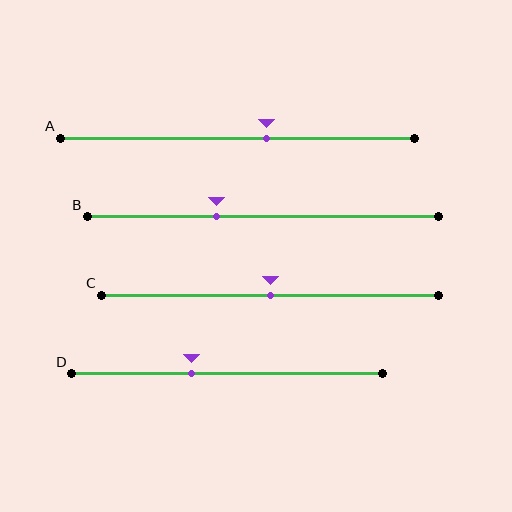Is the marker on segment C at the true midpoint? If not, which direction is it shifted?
Yes, the marker on segment C is at the true midpoint.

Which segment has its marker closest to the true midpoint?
Segment C has its marker closest to the true midpoint.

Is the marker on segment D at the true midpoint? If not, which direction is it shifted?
No, the marker on segment D is shifted to the left by about 11% of the segment length.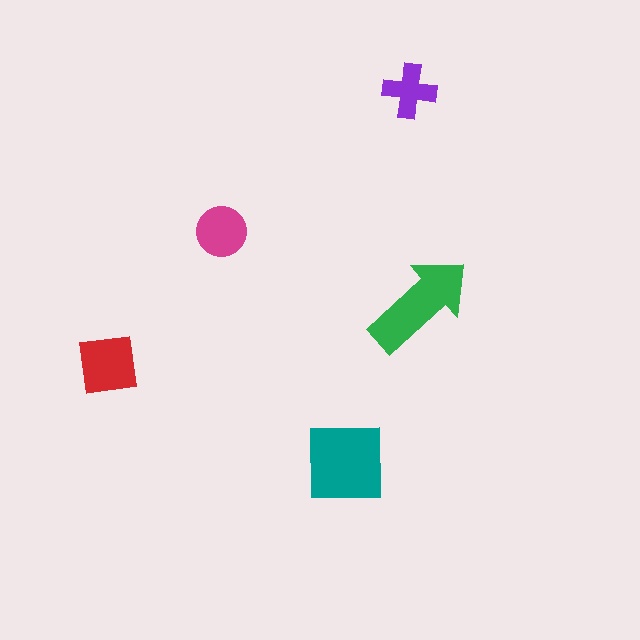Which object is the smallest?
The purple cross.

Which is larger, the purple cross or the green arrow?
The green arrow.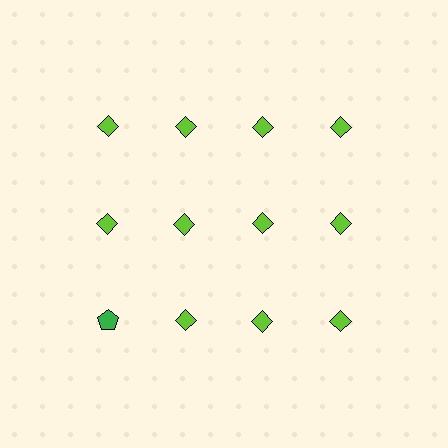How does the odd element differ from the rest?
It differs in both color (green instead of lime) and shape (pentagon instead of diamond).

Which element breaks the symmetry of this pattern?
The green pentagon in the third row, leftmost column breaks the symmetry. All other shapes are lime diamonds.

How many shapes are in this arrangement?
There are 12 shapes arranged in a grid pattern.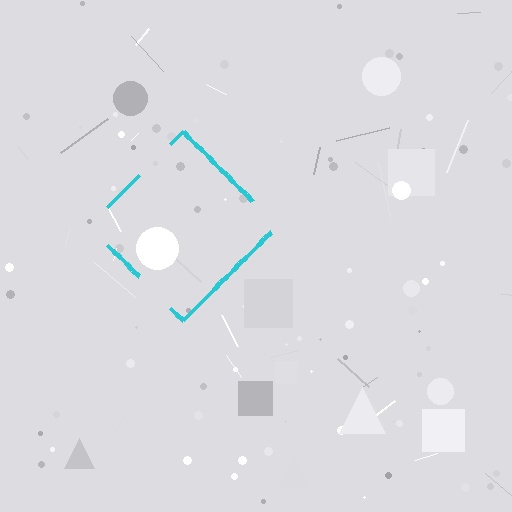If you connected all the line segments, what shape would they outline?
They would outline a diamond.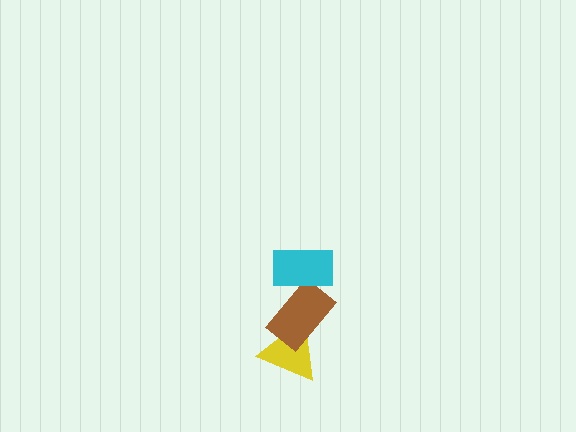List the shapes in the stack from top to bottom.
From top to bottom: the cyan rectangle, the brown rectangle, the yellow triangle.